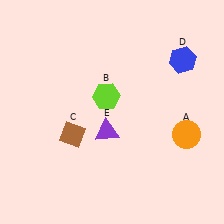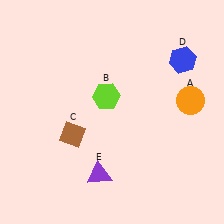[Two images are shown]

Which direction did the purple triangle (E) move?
The purple triangle (E) moved down.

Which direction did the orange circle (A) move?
The orange circle (A) moved up.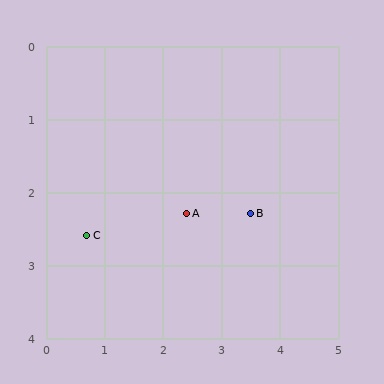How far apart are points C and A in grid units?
Points C and A are about 1.7 grid units apart.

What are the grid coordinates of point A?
Point A is at approximately (2.4, 2.3).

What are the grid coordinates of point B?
Point B is at approximately (3.5, 2.3).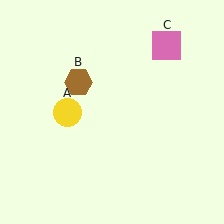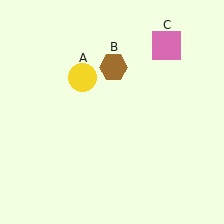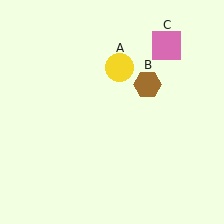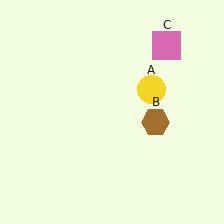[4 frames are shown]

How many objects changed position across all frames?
2 objects changed position: yellow circle (object A), brown hexagon (object B).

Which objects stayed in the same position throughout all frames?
Pink square (object C) remained stationary.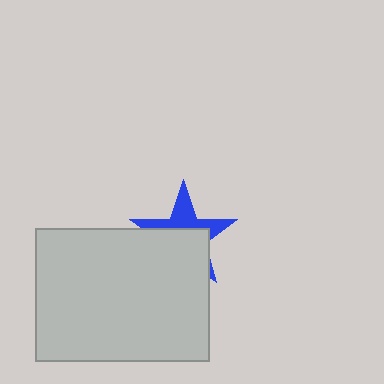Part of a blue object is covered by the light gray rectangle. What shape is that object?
It is a star.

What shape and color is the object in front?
The object in front is a light gray rectangle.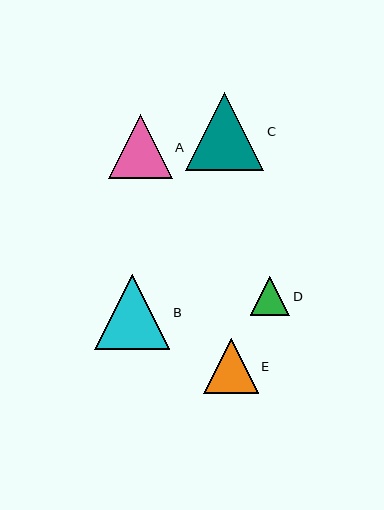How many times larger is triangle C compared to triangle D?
Triangle C is approximately 2.0 times the size of triangle D.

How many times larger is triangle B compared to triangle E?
Triangle B is approximately 1.4 times the size of triangle E.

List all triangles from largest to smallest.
From largest to smallest: C, B, A, E, D.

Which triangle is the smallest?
Triangle D is the smallest with a size of approximately 39 pixels.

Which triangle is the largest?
Triangle C is the largest with a size of approximately 78 pixels.